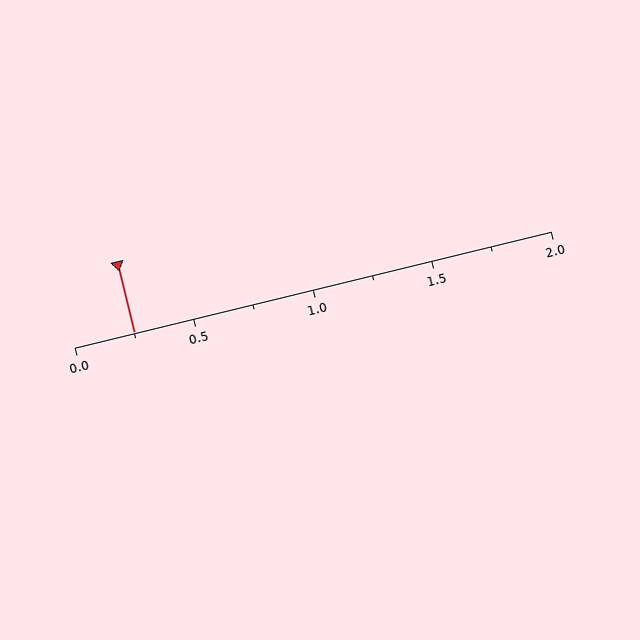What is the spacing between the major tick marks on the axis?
The major ticks are spaced 0.5 apart.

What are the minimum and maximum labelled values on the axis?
The axis runs from 0.0 to 2.0.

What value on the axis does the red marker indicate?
The marker indicates approximately 0.25.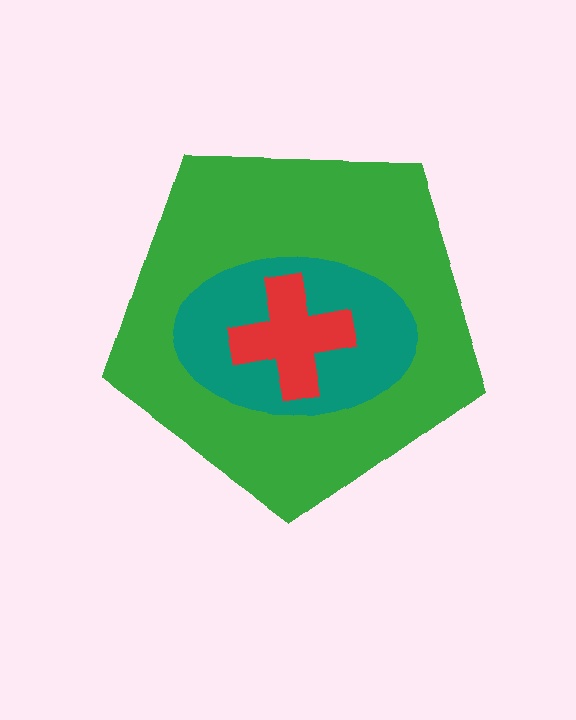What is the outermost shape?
The green pentagon.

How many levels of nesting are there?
3.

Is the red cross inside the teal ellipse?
Yes.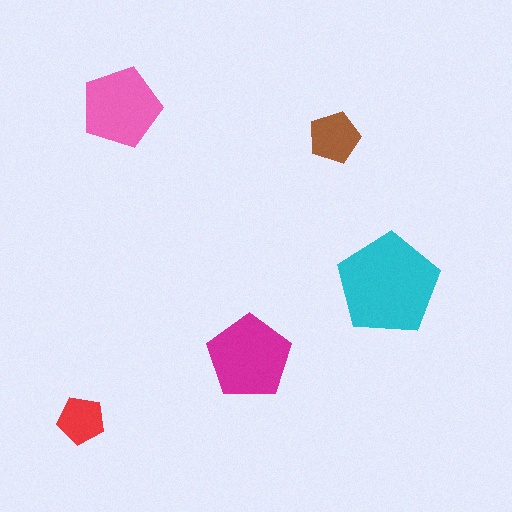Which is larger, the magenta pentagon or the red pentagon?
The magenta one.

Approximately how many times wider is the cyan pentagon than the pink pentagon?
About 1.5 times wider.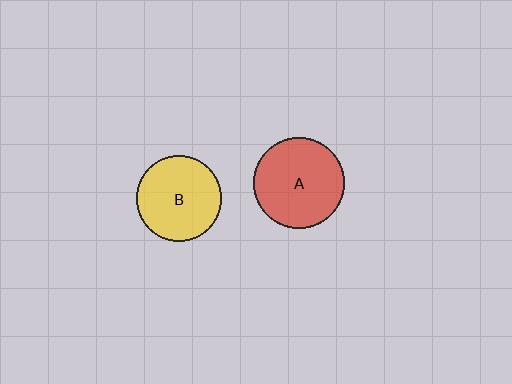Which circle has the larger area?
Circle A (red).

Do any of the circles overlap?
No, none of the circles overlap.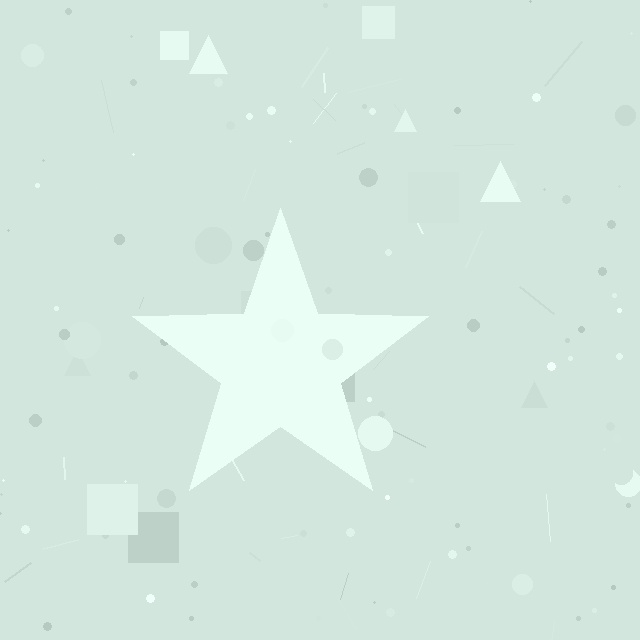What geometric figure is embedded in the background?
A star is embedded in the background.